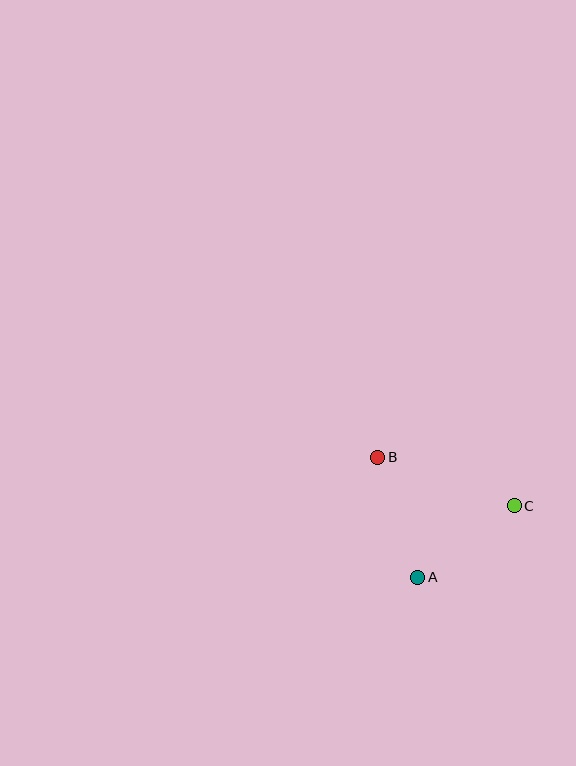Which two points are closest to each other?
Points A and C are closest to each other.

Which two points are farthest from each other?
Points B and C are farthest from each other.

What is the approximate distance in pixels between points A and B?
The distance between A and B is approximately 126 pixels.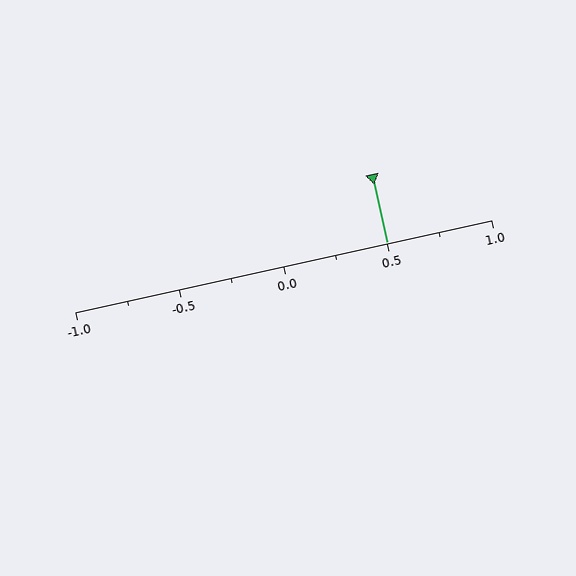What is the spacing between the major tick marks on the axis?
The major ticks are spaced 0.5 apart.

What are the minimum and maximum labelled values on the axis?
The axis runs from -1.0 to 1.0.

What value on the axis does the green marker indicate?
The marker indicates approximately 0.5.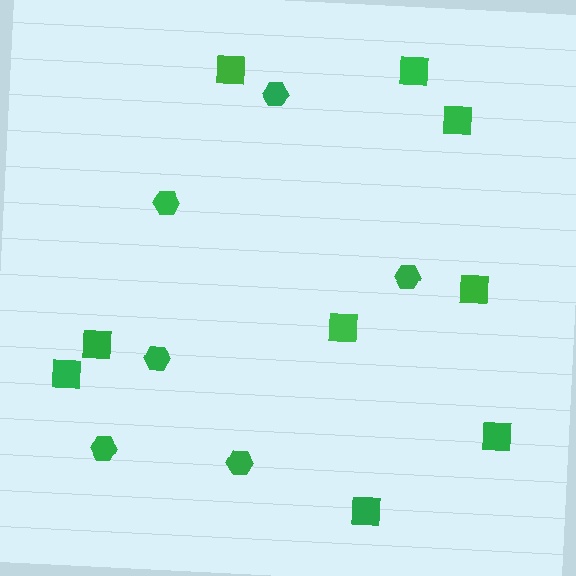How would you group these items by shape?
There are 2 groups: one group of hexagons (6) and one group of squares (9).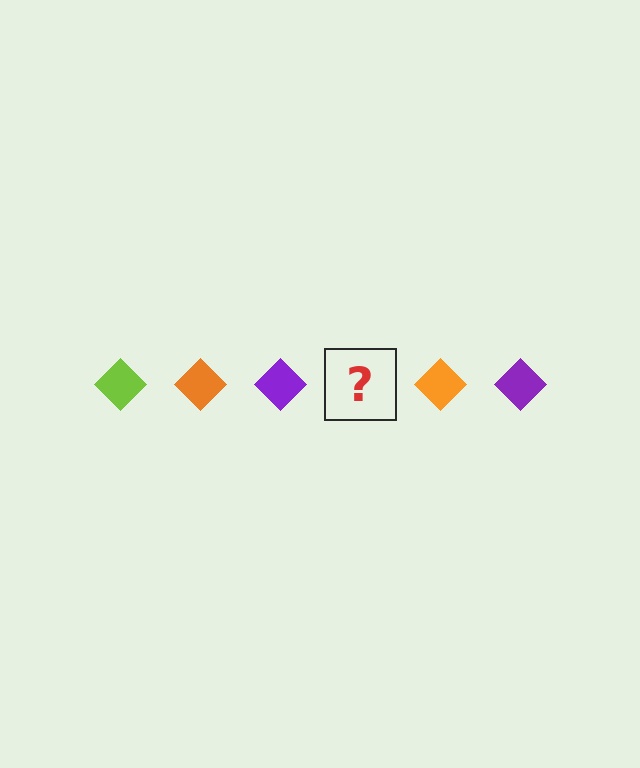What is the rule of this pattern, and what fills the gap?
The rule is that the pattern cycles through lime, orange, purple diamonds. The gap should be filled with a lime diamond.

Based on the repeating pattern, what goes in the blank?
The blank should be a lime diamond.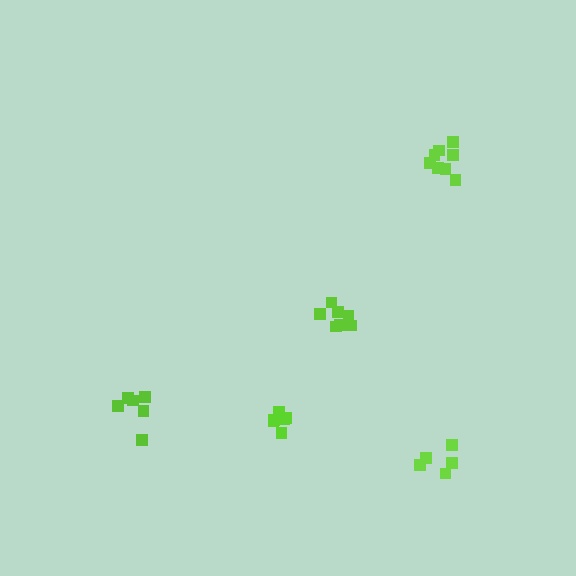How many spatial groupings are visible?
There are 5 spatial groupings.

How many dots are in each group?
Group 1: 5 dots, Group 2: 8 dots, Group 3: 7 dots, Group 4: 6 dots, Group 5: 6 dots (32 total).